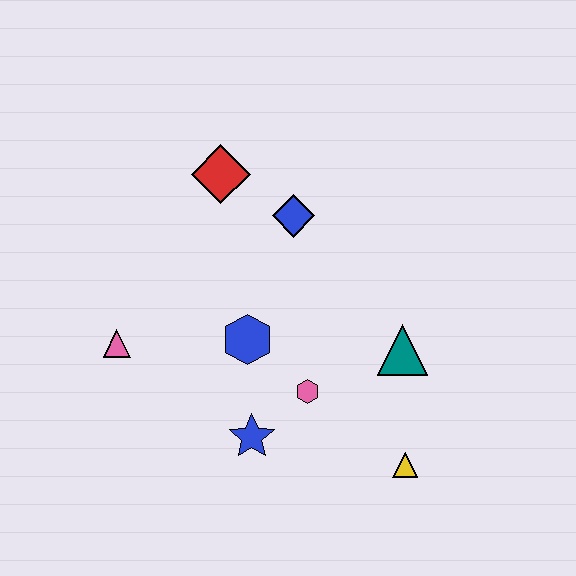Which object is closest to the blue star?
The pink hexagon is closest to the blue star.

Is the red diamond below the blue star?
No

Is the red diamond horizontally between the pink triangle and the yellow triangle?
Yes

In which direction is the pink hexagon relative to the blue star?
The pink hexagon is to the right of the blue star.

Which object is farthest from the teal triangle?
The pink triangle is farthest from the teal triangle.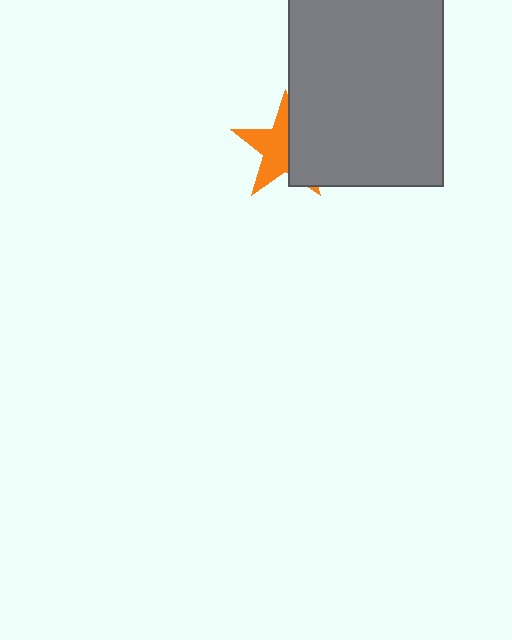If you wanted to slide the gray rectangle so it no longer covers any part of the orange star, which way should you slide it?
Slide it right — that is the most direct way to separate the two shapes.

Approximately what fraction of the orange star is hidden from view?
Roughly 46% of the orange star is hidden behind the gray rectangle.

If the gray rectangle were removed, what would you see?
You would see the complete orange star.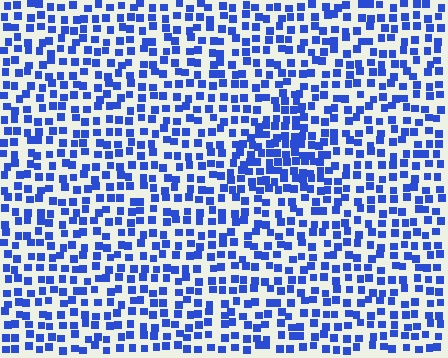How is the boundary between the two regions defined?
The boundary is defined by a change in element density (approximately 1.7x ratio). All elements are the same color, size, and shape.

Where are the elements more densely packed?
The elements are more densely packed inside the triangle boundary.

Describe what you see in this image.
The image contains small blue elements arranged at two different densities. A triangle-shaped region is visible where the elements are more densely packed than the surrounding area.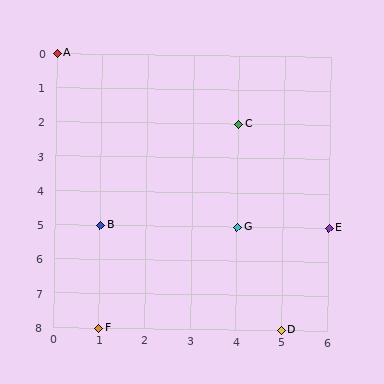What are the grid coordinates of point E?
Point E is at grid coordinates (6, 5).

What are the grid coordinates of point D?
Point D is at grid coordinates (5, 8).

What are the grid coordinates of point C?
Point C is at grid coordinates (4, 2).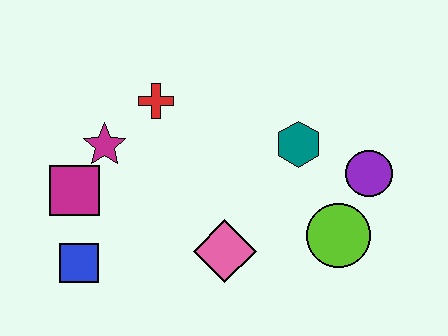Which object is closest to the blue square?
The magenta square is closest to the blue square.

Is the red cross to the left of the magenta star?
No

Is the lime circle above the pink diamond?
Yes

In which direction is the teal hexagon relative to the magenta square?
The teal hexagon is to the right of the magenta square.